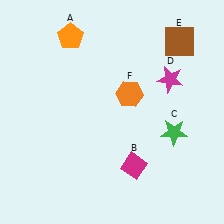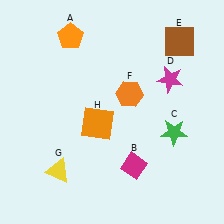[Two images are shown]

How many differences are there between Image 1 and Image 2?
There are 2 differences between the two images.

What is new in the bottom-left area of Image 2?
A yellow triangle (G) was added in the bottom-left area of Image 2.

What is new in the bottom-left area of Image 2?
An orange square (H) was added in the bottom-left area of Image 2.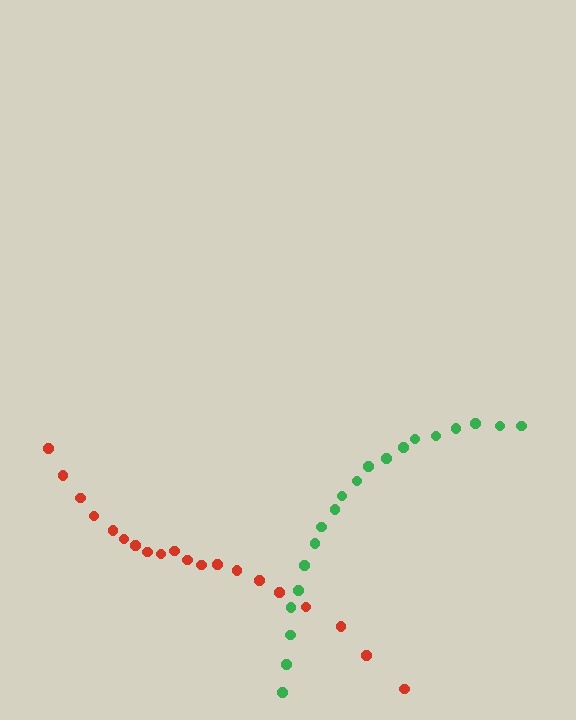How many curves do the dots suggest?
There are 2 distinct paths.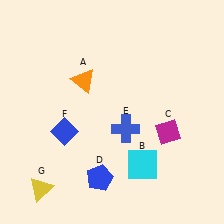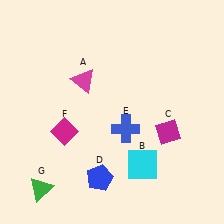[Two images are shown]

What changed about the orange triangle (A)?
In Image 1, A is orange. In Image 2, it changed to magenta.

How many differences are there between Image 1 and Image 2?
There are 3 differences between the two images.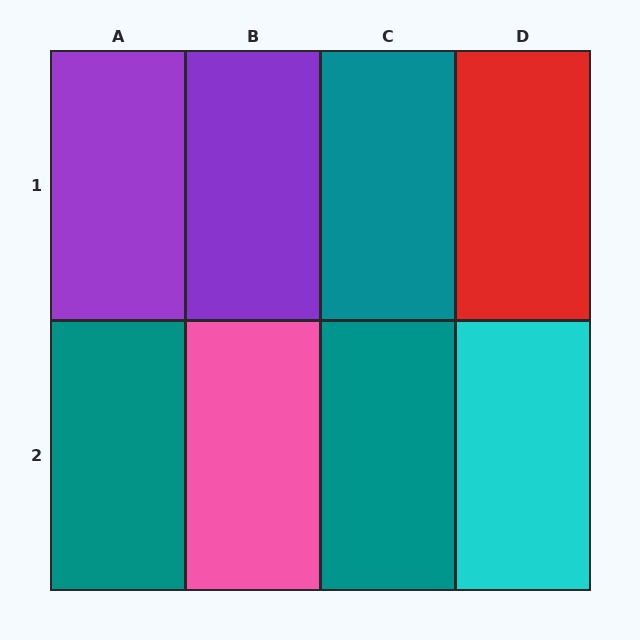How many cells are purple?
2 cells are purple.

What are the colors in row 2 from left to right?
Teal, pink, teal, cyan.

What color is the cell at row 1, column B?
Purple.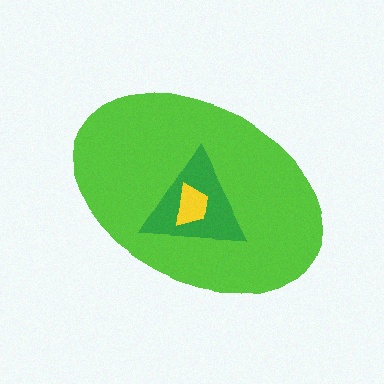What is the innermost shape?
The yellow trapezoid.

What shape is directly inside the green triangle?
The yellow trapezoid.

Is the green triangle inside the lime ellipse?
Yes.